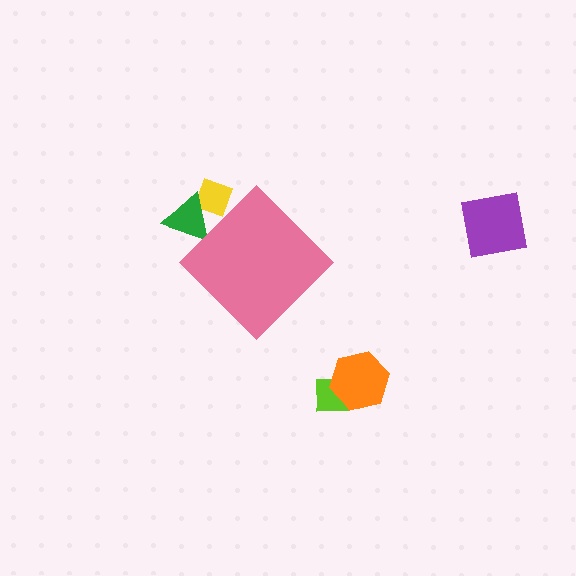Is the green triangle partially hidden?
Yes, the green triangle is partially hidden behind the pink diamond.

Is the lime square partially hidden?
No, the lime square is fully visible.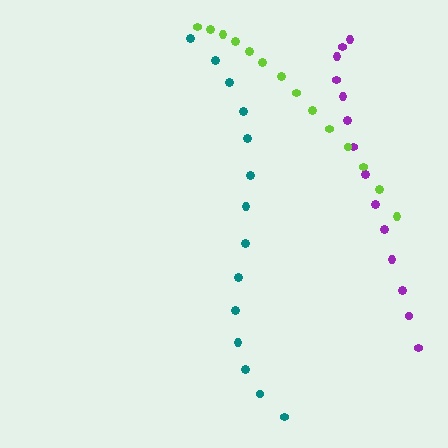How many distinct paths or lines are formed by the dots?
There are 3 distinct paths.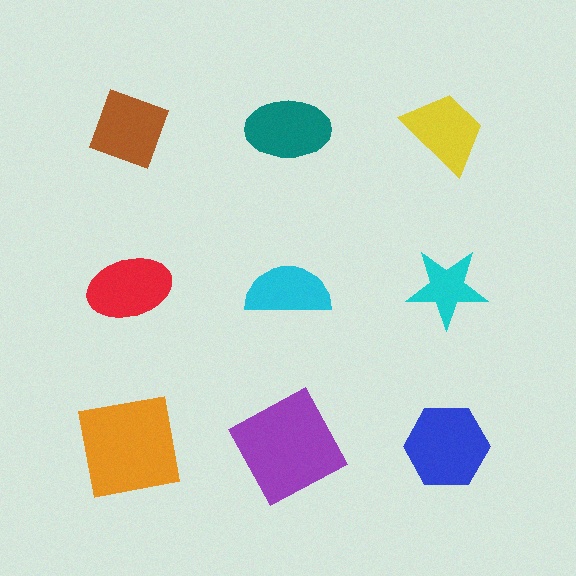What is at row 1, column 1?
A brown diamond.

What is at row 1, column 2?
A teal ellipse.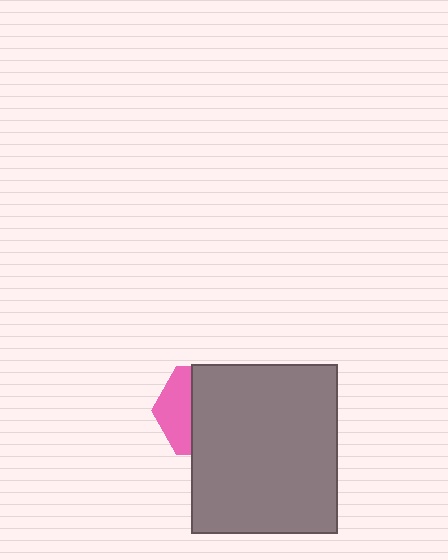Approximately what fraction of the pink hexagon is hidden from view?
Roughly 64% of the pink hexagon is hidden behind the gray rectangle.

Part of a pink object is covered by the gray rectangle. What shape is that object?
It is a hexagon.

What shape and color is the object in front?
The object in front is a gray rectangle.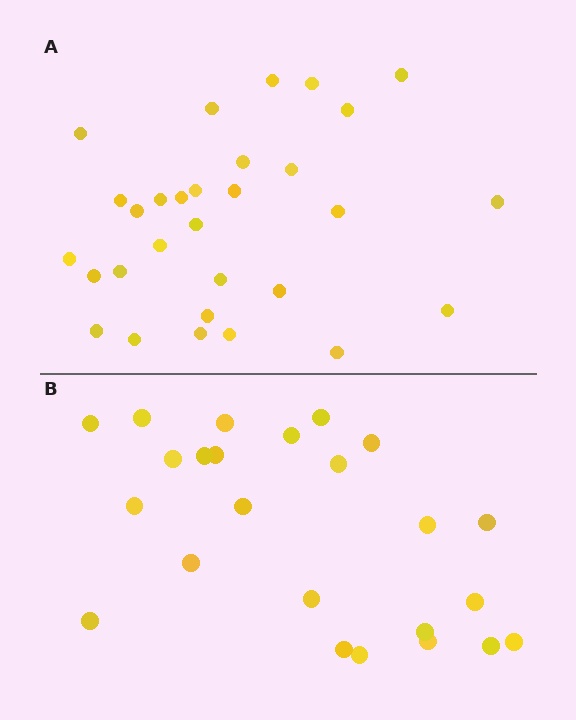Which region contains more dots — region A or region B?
Region A (the top region) has more dots.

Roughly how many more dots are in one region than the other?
Region A has about 6 more dots than region B.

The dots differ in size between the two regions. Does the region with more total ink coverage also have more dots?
No. Region B has more total ink coverage because its dots are larger, but region A actually contains more individual dots. Total area can be misleading — the number of items is what matters here.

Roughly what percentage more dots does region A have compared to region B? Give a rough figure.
About 25% more.